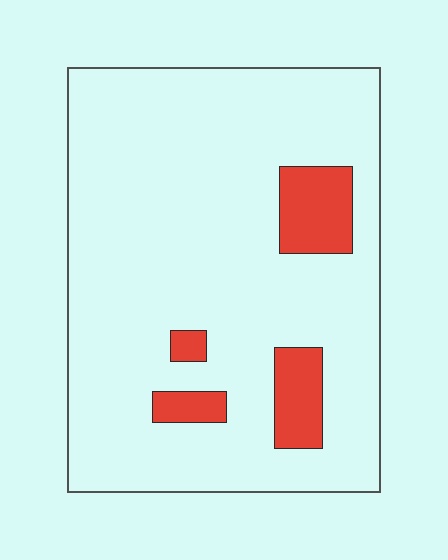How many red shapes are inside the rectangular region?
4.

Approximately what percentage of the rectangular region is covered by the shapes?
Approximately 10%.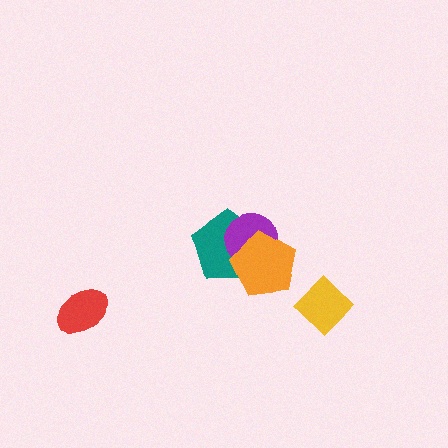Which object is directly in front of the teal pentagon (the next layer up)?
The purple circle is directly in front of the teal pentagon.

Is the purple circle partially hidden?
Yes, it is partially covered by another shape.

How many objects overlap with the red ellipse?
0 objects overlap with the red ellipse.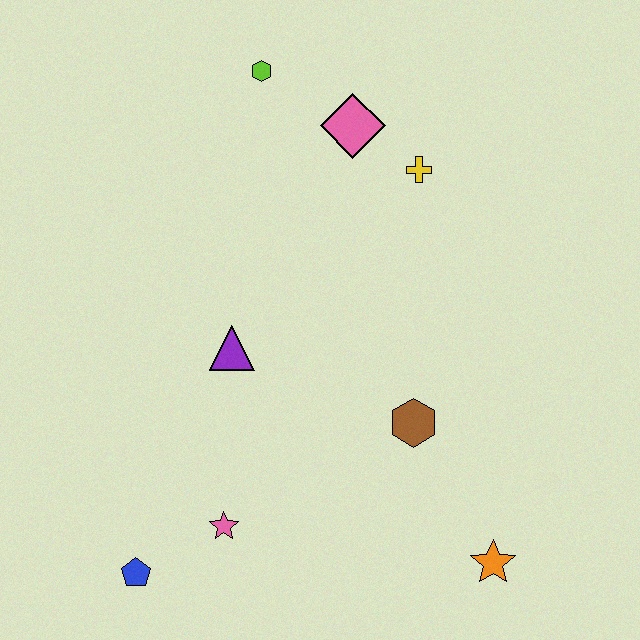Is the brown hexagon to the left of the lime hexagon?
No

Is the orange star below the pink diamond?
Yes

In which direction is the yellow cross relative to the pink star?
The yellow cross is above the pink star.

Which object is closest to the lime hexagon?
The pink diamond is closest to the lime hexagon.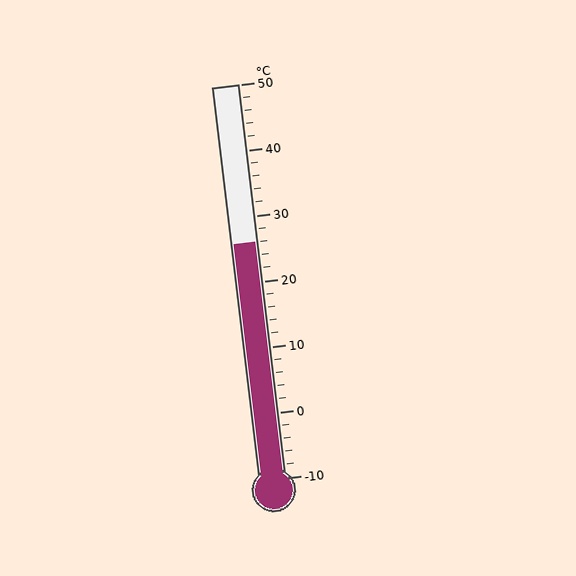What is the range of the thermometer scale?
The thermometer scale ranges from -10°C to 50°C.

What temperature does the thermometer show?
The thermometer shows approximately 26°C.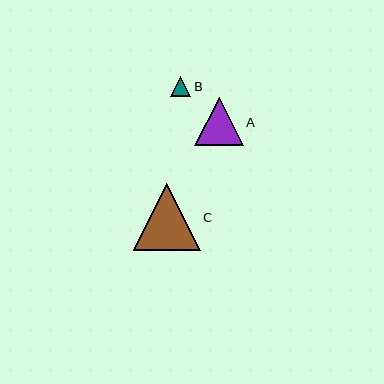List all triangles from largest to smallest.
From largest to smallest: C, A, B.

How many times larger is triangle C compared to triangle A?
Triangle C is approximately 1.4 times the size of triangle A.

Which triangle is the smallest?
Triangle B is the smallest with a size of approximately 20 pixels.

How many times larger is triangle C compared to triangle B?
Triangle C is approximately 3.3 times the size of triangle B.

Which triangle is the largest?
Triangle C is the largest with a size of approximately 67 pixels.